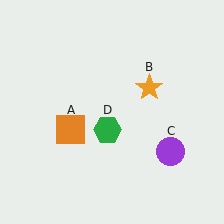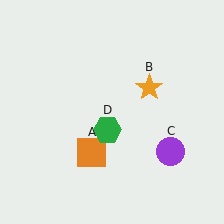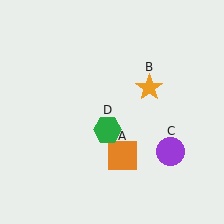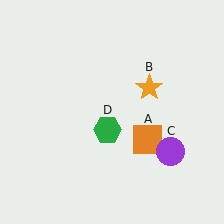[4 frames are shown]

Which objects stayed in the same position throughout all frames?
Orange star (object B) and purple circle (object C) and green hexagon (object D) remained stationary.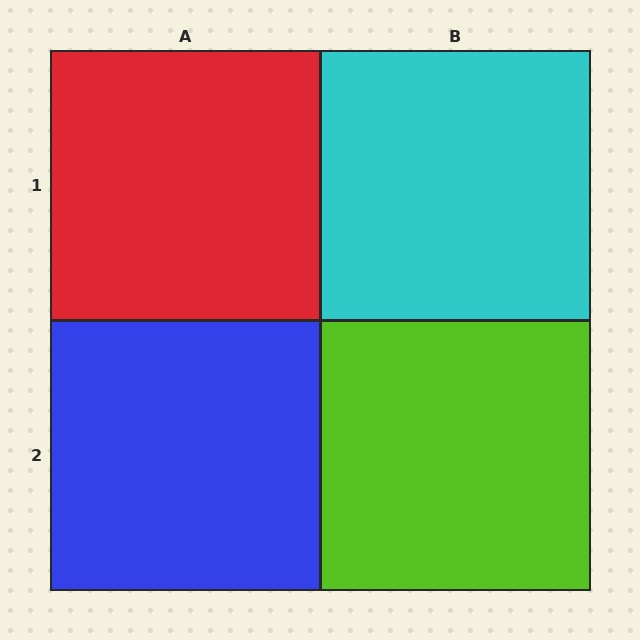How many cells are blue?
1 cell is blue.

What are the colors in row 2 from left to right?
Blue, lime.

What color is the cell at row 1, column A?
Red.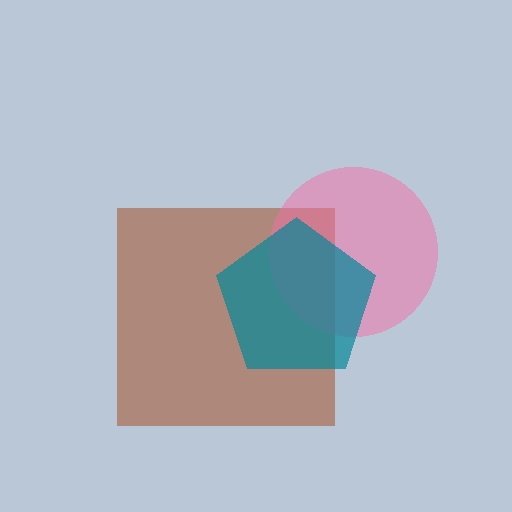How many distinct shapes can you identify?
There are 3 distinct shapes: a brown square, a pink circle, a teal pentagon.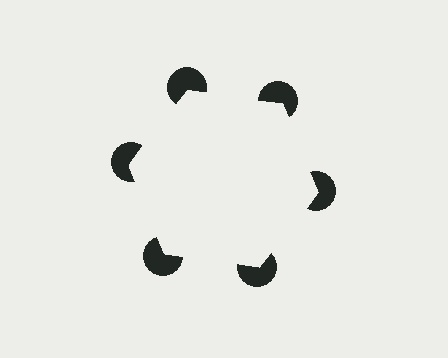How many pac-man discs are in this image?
There are 6 — one at each vertex of the illusory hexagon.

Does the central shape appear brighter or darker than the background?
It typically appears slightly brighter than the background, even though no actual brightness change is drawn.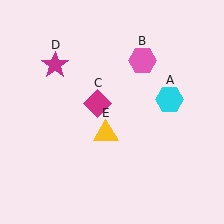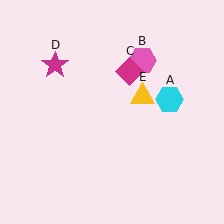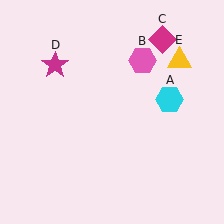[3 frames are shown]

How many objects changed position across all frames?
2 objects changed position: magenta diamond (object C), yellow triangle (object E).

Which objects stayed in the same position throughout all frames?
Cyan hexagon (object A) and pink hexagon (object B) and magenta star (object D) remained stationary.